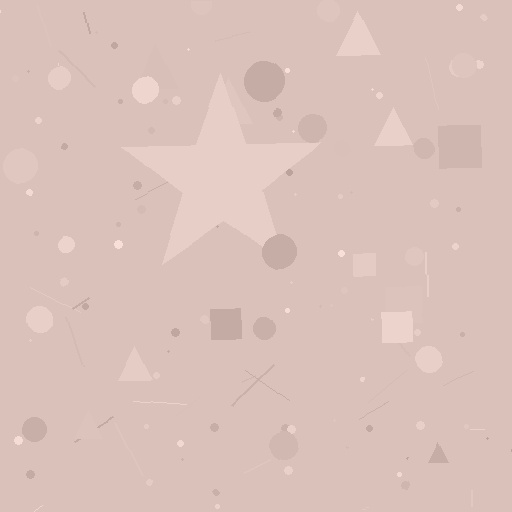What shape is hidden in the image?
A star is hidden in the image.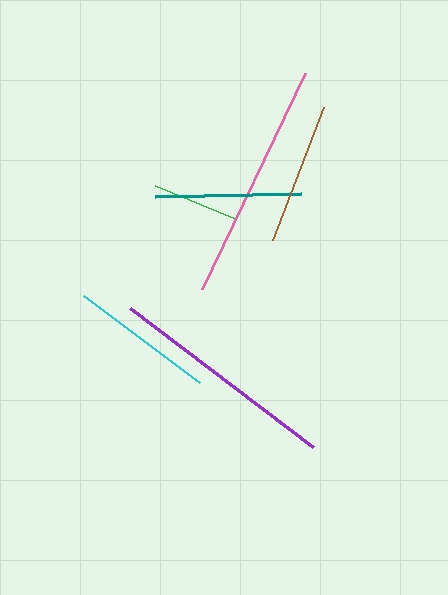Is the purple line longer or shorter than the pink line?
The pink line is longer than the purple line.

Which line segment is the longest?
The pink line is the longest at approximately 240 pixels.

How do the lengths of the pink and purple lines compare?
The pink and purple lines are approximately the same length.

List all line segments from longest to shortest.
From longest to shortest: pink, purple, teal, cyan, brown, green.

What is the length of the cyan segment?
The cyan segment is approximately 145 pixels long.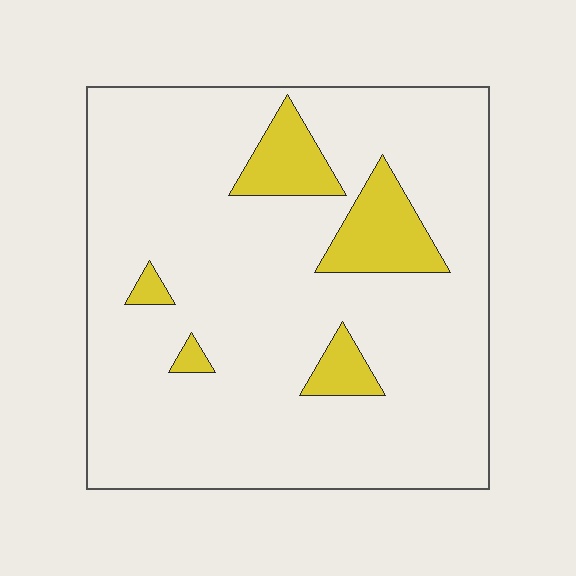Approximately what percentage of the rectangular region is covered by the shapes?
Approximately 10%.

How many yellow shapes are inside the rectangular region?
5.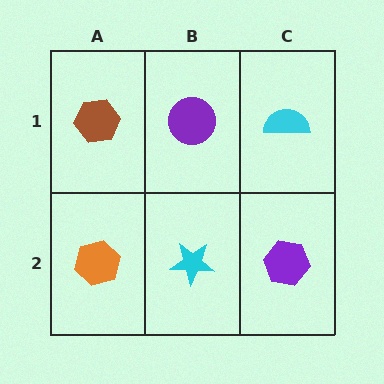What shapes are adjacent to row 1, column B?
A cyan star (row 2, column B), a brown hexagon (row 1, column A), a cyan semicircle (row 1, column C).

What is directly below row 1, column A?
An orange hexagon.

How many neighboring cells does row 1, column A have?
2.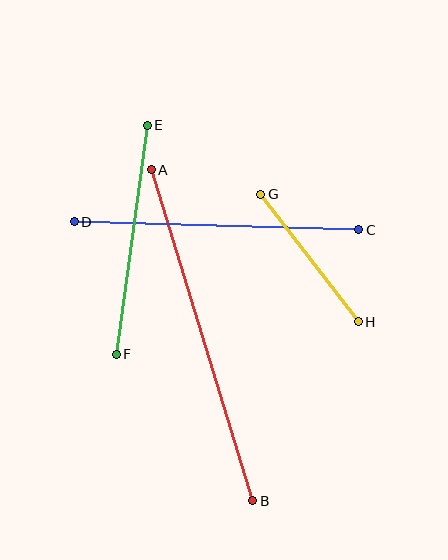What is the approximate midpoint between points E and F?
The midpoint is at approximately (132, 240) pixels.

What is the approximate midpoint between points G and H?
The midpoint is at approximately (310, 258) pixels.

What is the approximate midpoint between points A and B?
The midpoint is at approximately (202, 335) pixels.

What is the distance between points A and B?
The distance is approximately 346 pixels.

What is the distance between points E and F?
The distance is approximately 231 pixels.